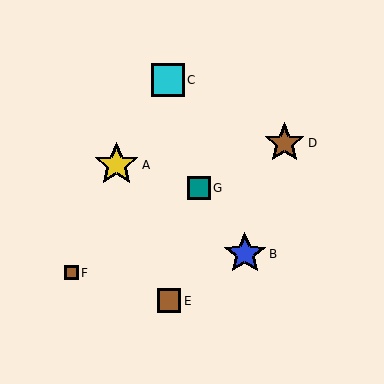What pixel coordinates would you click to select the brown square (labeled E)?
Click at (169, 301) to select the brown square E.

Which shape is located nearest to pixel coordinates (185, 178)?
The teal square (labeled G) at (199, 188) is nearest to that location.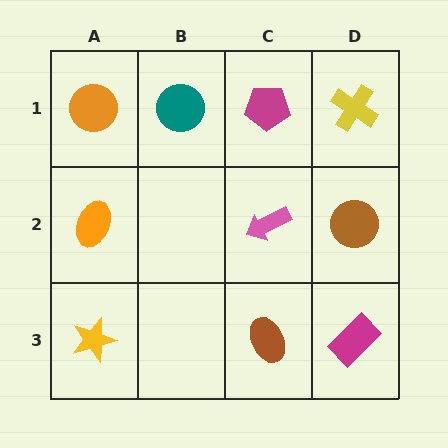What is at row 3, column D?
A magenta rectangle.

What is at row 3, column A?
A yellow star.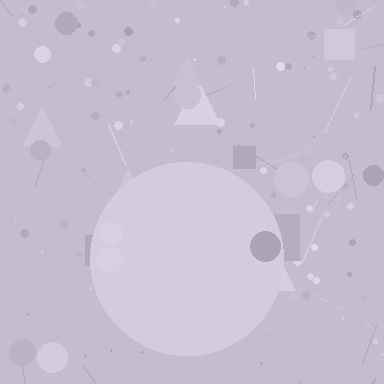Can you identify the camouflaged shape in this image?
The camouflaged shape is a circle.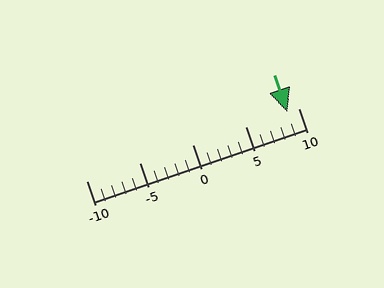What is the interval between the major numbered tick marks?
The major tick marks are spaced 5 units apart.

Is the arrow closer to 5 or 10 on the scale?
The arrow is closer to 10.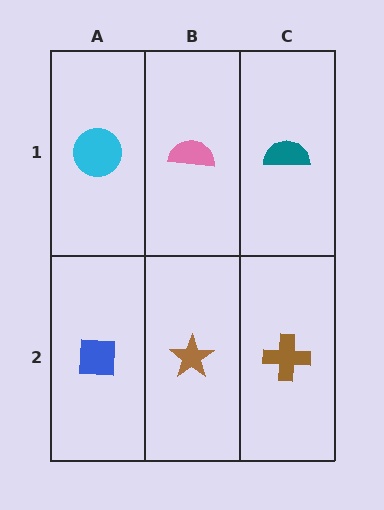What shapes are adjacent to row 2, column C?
A teal semicircle (row 1, column C), a brown star (row 2, column B).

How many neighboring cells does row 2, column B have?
3.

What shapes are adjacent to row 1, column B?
A brown star (row 2, column B), a cyan circle (row 1, column A), a teal semicircle (row 1, column C).